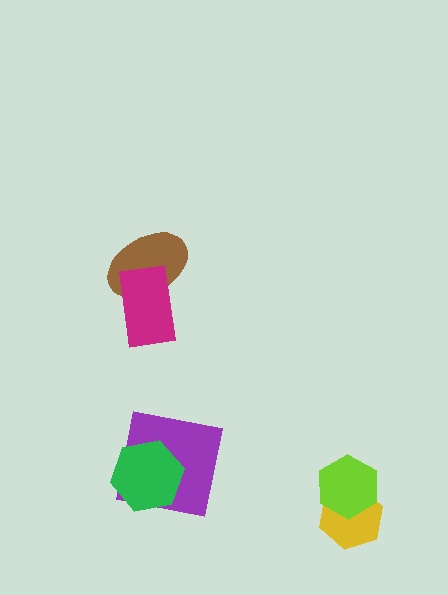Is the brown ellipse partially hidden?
Yes, it is partially covered by another shape.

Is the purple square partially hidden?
Yes, it is partially covered by another shape.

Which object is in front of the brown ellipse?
The magenta rectangle is in front of the brown ellipse.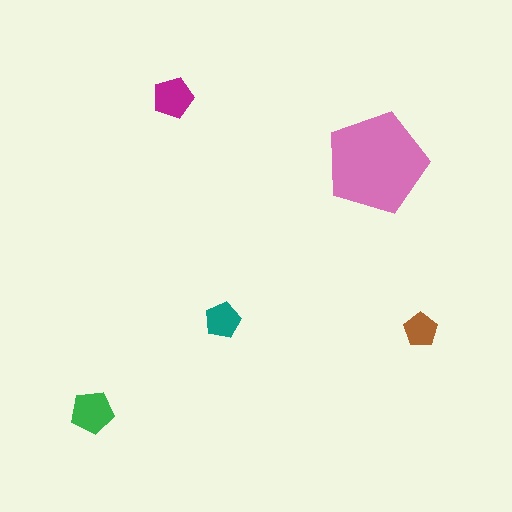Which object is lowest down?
The green pentagon is bottommost.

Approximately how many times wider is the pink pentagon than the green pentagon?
About 2.5 times wider.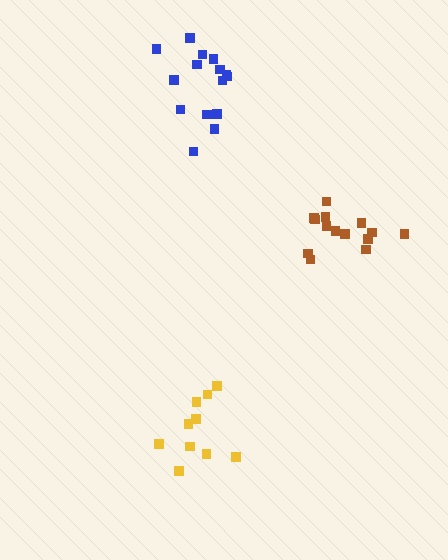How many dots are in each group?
Group 1: 15 dots, Group 2: 14 dots, Group 3: 10 dots (39 total).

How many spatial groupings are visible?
There are 3 spatial groupings.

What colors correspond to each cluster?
The clusters are colored: blue, brown, yellow.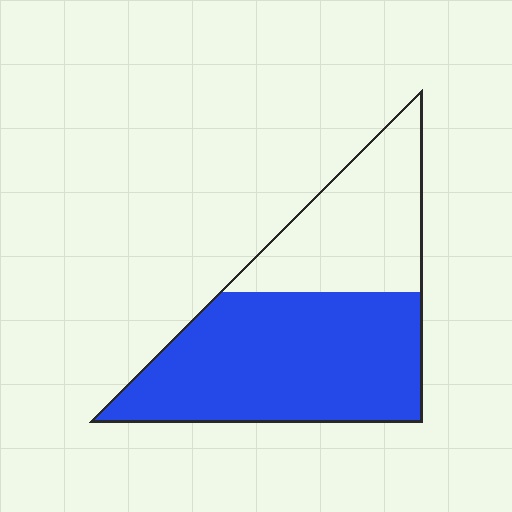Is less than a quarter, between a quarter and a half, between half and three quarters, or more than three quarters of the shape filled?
Between half and three quarters.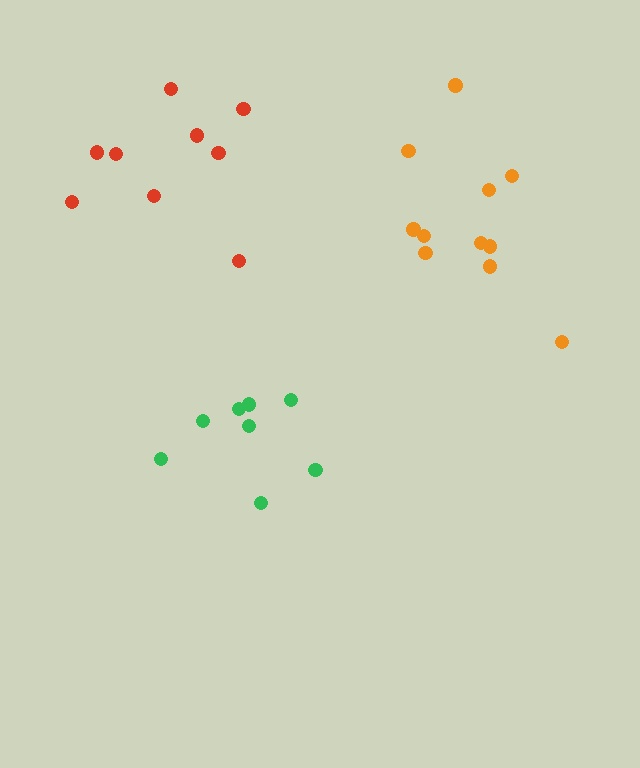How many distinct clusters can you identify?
There are 3 distinct clusters.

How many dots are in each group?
Group 1: 8 dots, Group 2: 11 dots, Group 3: 9 dots (28 total).